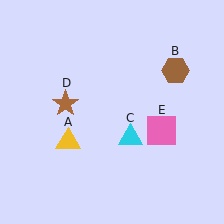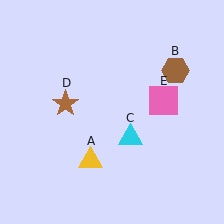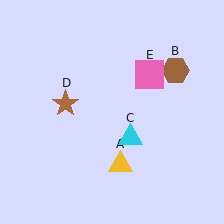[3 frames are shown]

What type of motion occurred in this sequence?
The yellow triangle (object A), pink square (object E) rotated counterclockwise around the center of the scene.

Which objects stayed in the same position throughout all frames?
Brown hexagon (object B) and cyan triangle (object C) and brown star (object D) remained stationary.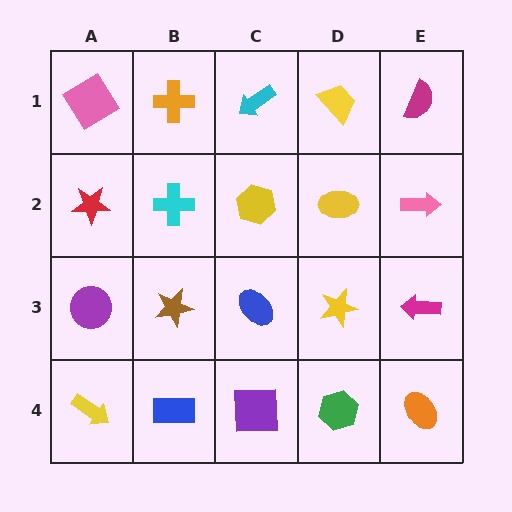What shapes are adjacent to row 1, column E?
A pink arrow (row 2, column E), a yellow trapezoid (row 1, column D).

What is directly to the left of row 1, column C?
An orange cross.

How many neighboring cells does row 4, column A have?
2.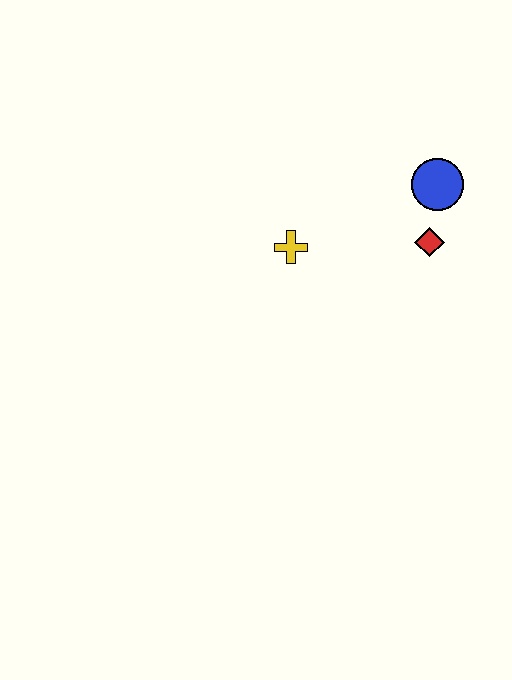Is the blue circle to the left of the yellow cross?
No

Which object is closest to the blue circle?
The red diamond is closest to the blue circle.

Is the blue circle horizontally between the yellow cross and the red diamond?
No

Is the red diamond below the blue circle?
Yes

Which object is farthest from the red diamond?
The yellow cross is farthest from the red diamond.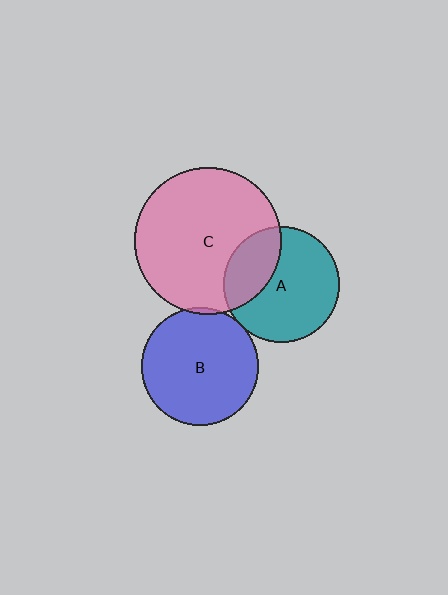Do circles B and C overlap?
Yes.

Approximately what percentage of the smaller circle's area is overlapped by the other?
Approximately 5%.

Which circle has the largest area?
Circle C (pink).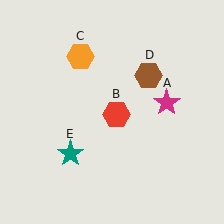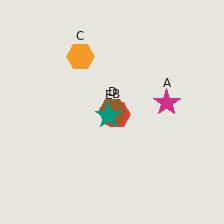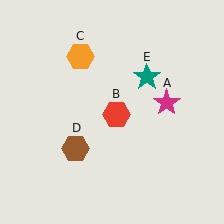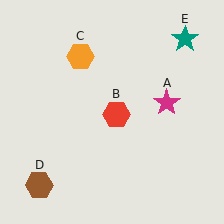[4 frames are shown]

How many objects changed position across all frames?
2 objects changed position: brown hexagon (object D), teal star (object E).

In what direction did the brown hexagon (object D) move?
The brown hexagon (object D) moved down and to the left.